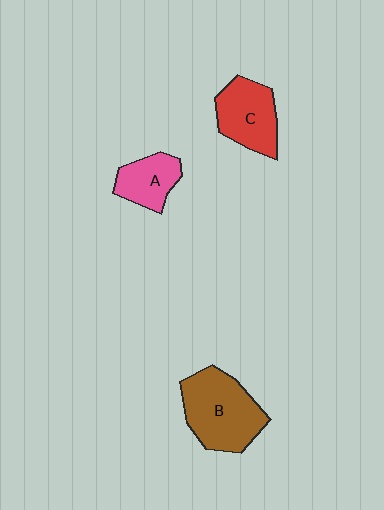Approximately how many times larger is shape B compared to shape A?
Approximately 1.9 times.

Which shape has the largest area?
Shape B (brown).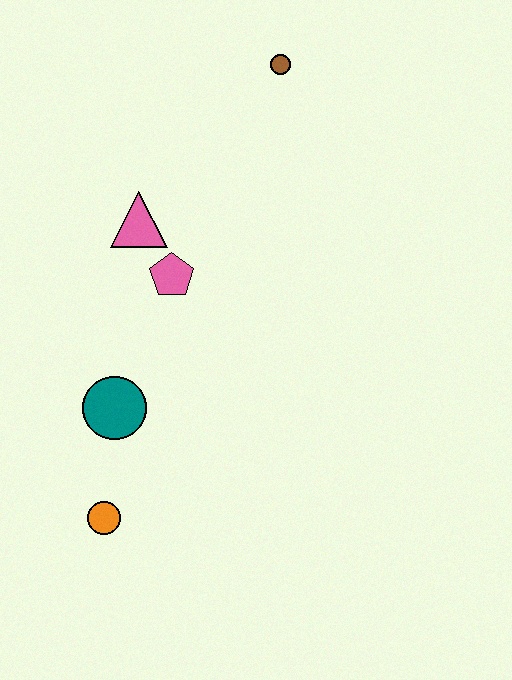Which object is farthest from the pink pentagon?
The orange circle is farthest from the pink pentagon.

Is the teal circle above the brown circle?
No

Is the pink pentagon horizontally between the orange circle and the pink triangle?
No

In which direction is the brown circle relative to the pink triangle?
The brown circle is above the pink triangle.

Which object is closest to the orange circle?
The teal circle is closest to the orange circle.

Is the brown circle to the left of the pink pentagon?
No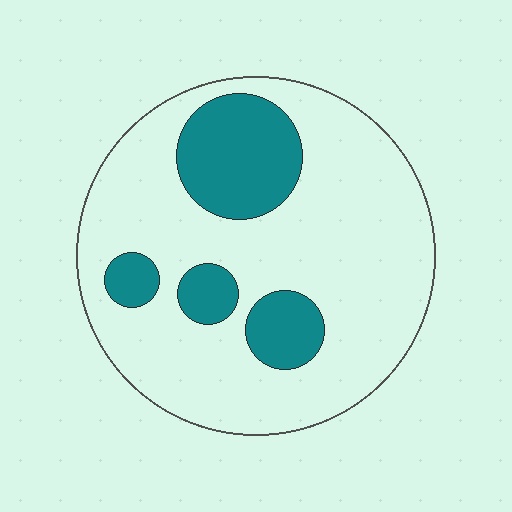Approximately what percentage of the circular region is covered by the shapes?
Approximately 25%.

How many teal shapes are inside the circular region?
4.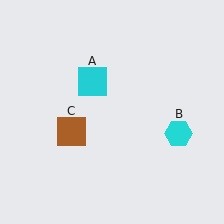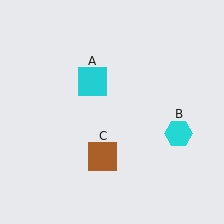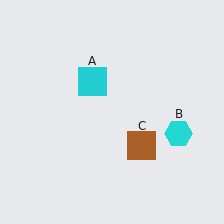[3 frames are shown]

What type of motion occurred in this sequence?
The brown square (object C) rotated counterclockwise around the center of the scene.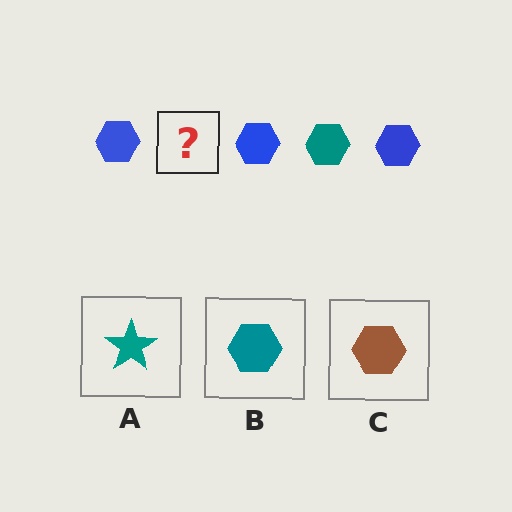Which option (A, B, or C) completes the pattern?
B.